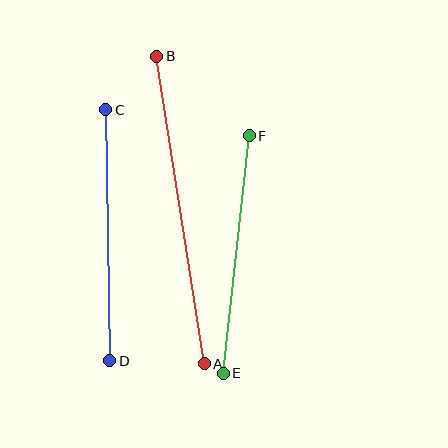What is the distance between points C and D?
The distance is approximately 251 pixels.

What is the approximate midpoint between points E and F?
The midpoint is at approximately (236, 255) pixels.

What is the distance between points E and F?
The distance is approximately 239 pixels.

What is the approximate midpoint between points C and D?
The midpoint is at approximately (108, 235) pixels.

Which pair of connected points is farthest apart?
Points A and B are farthest apart.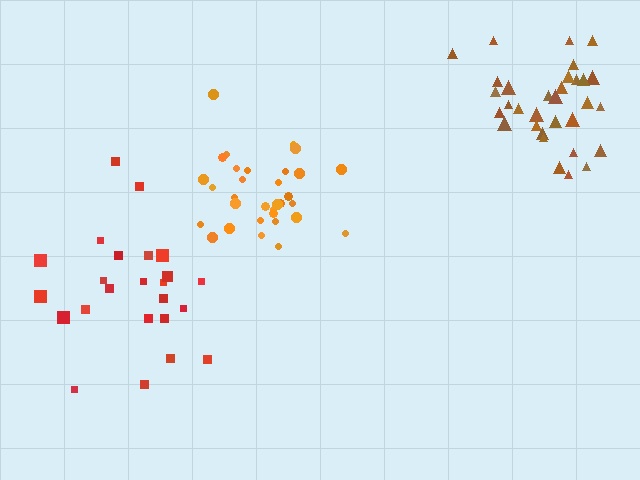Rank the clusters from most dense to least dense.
orange, brown, red.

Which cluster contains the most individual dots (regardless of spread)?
Brown (32).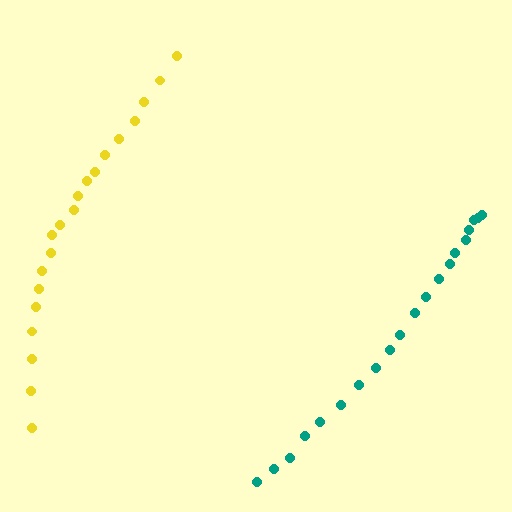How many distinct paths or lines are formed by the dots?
There are 2 distinct paths.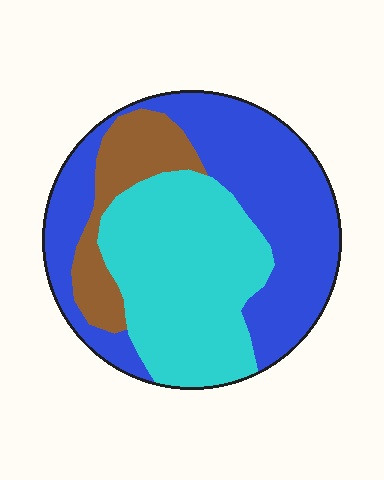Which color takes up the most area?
Blue, at roughly 45%.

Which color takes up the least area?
Brown, at roughly 15%.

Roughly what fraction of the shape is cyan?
Cyan covers roughly 40% of the shape.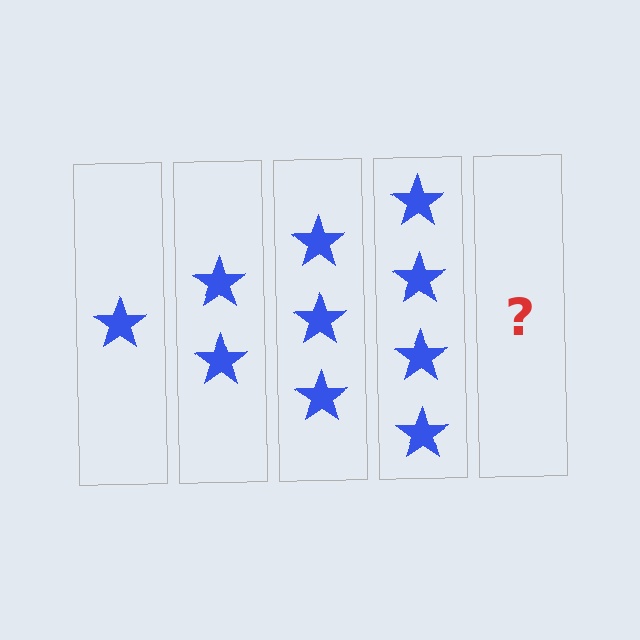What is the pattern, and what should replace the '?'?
The pattern is that each step adds one more star. The '?' should be 5 stars.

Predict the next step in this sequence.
The next step is 5 stars.